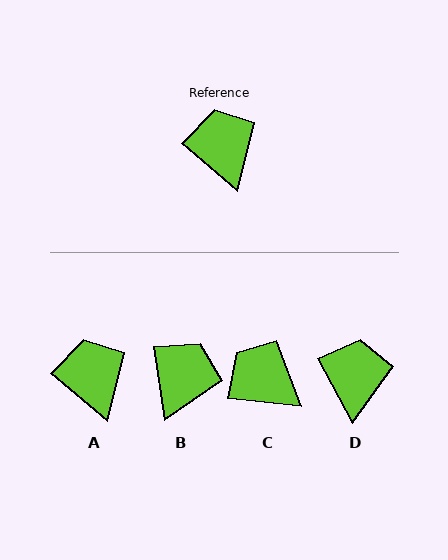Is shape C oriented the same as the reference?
No, it is off by about 34 degrees.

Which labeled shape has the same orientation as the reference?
A.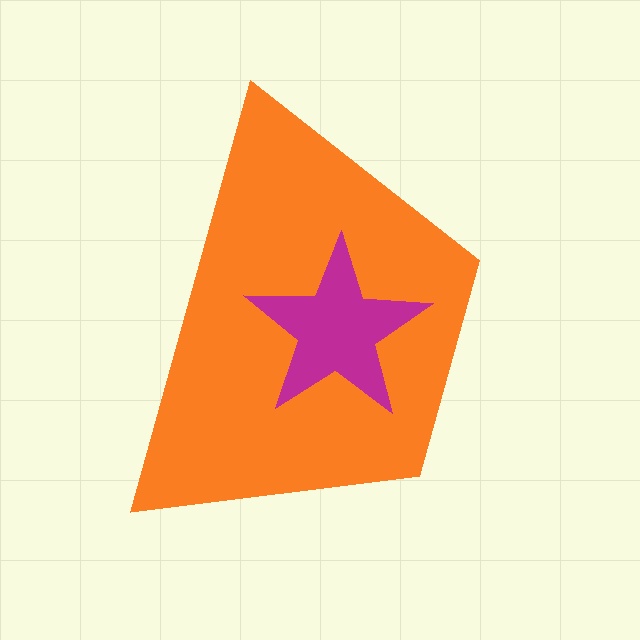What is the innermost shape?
The magenta star.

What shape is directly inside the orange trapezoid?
The magenta star.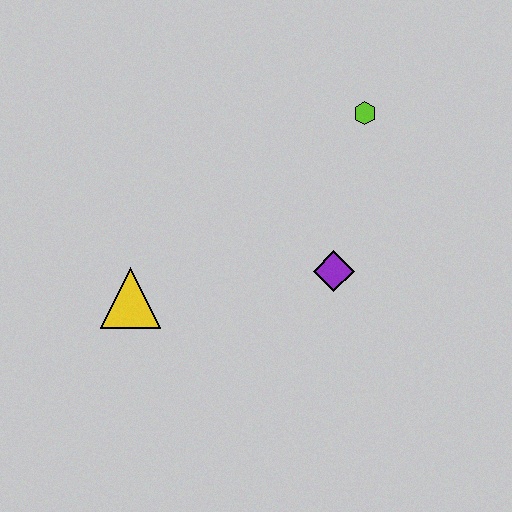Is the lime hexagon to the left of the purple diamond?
No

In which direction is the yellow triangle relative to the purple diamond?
The yellow triangle is to the left of the purple diamond.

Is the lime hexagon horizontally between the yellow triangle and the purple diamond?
No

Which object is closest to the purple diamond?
The lime hexagon is closest to the purple diamond.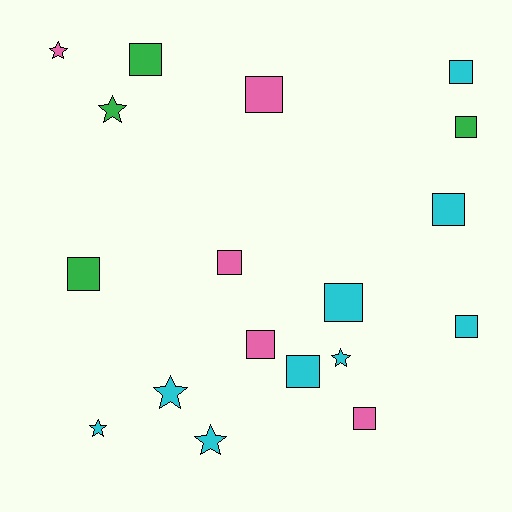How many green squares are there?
There are 3 green squares.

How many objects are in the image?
There are 18 objects.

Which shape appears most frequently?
Square, with 12 objects.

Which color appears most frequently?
Cyan, with 9 objects.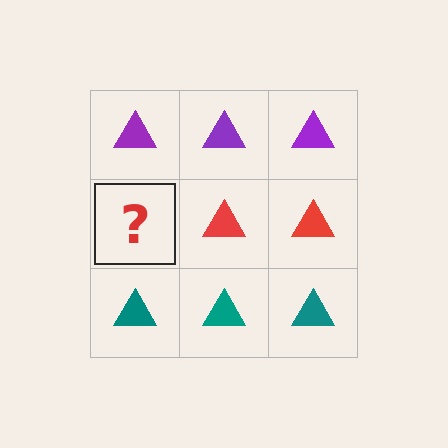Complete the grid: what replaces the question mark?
The question mark should be replaced with a red triangle.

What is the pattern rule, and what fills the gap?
The rule is that each row has a consistent color. The gap should be filled with a red triangle.